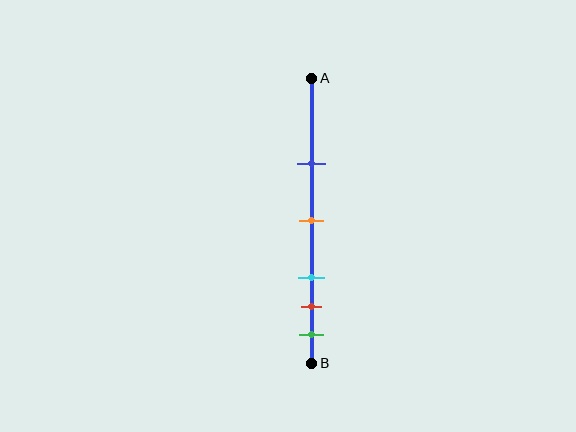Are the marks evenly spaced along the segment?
No, the marks are not evenly spaced.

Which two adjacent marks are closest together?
The red and green marks are the closest adjacent pair.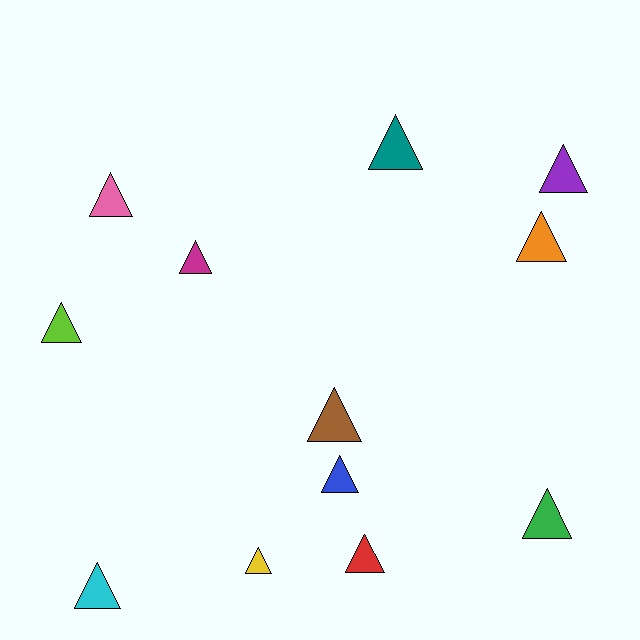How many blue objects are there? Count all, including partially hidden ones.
There is 1 blue object.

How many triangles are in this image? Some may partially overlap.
There are 12 triangles.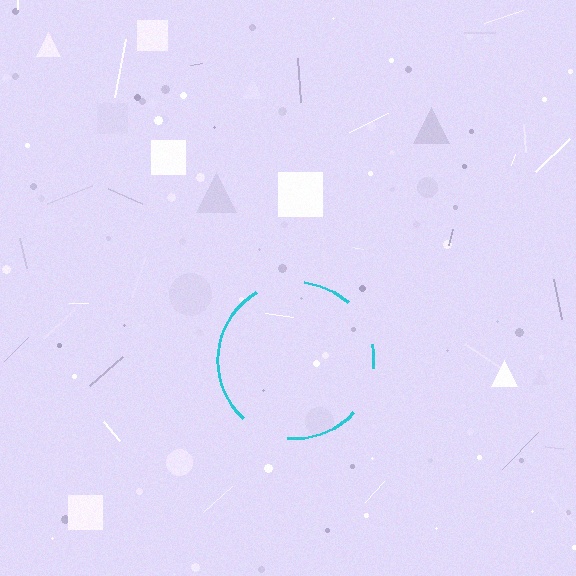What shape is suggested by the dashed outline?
The dashed outline suggests a circle.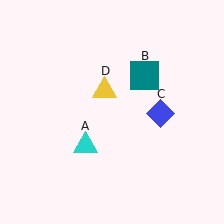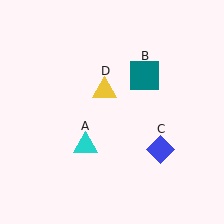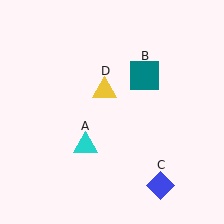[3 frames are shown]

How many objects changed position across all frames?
1 object changed position: blue diamond (object C).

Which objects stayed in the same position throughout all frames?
Cyan triangle (object A) and teal square (object B) and yellow triangle (object D) remained stationary.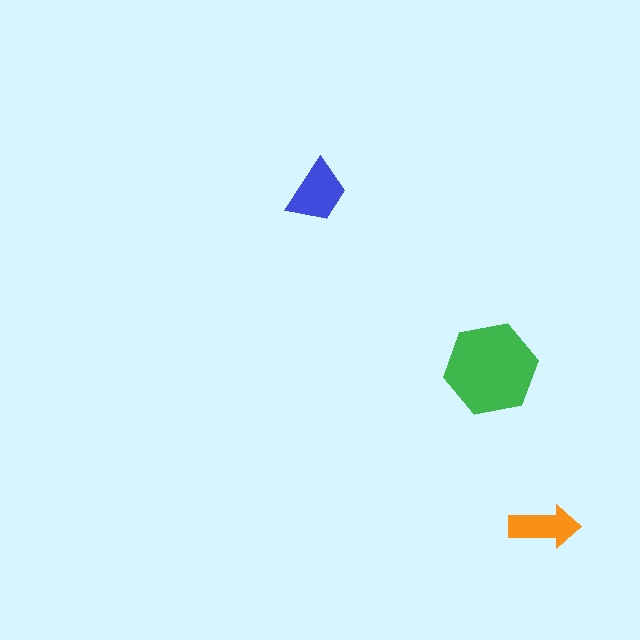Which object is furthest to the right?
The orange arrow is rightmost.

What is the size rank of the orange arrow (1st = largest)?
3rd.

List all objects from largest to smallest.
The green hexagon, the blue trapezoid, the orange arrow.